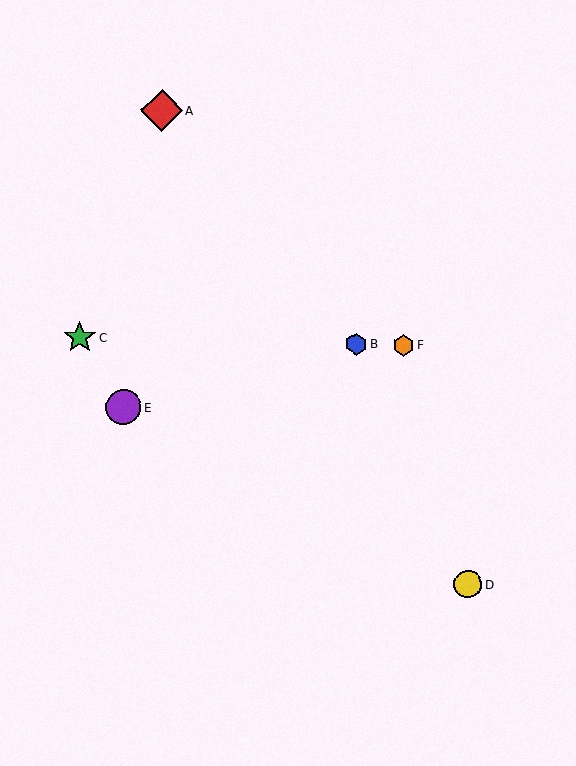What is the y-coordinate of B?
Object B is at y≈344.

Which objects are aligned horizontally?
Objects B, C, F are aligned horizontally.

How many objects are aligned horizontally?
3 objects (B, C, F) are aligned horizontally.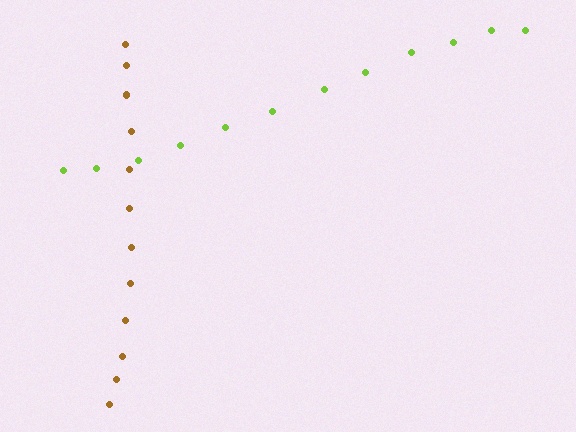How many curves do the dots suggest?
There are 2 distinct paths.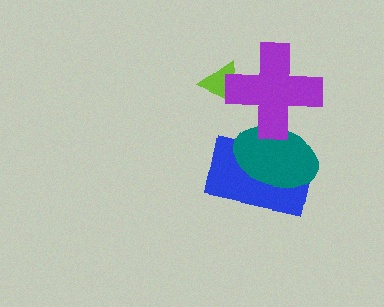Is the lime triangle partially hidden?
Yes, it is partially covered by another shape.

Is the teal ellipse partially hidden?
Yes, it is partially covered by another shape.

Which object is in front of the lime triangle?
The purple cross is in front of the lime triangle.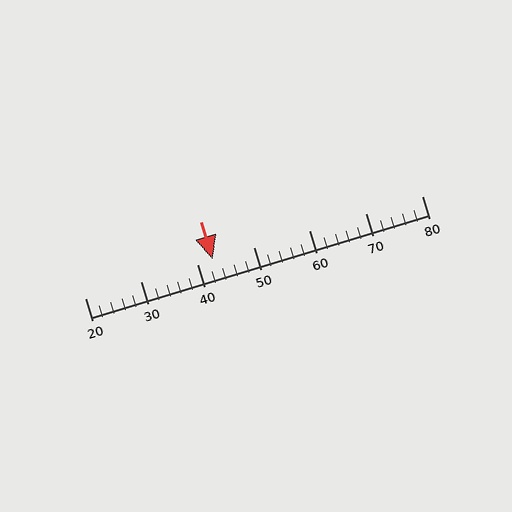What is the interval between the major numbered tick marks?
The major tick marks are spaced 10 units apart.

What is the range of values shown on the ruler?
The ruler shows values from 20 to 80.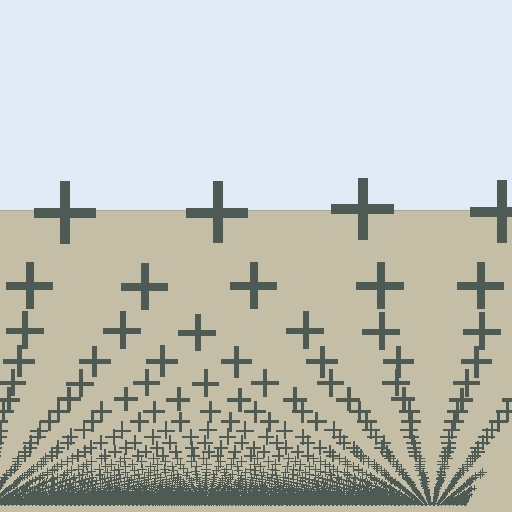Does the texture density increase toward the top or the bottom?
Density increases toward the bottom.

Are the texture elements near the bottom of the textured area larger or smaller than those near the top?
Smaller. The gradient is inverted — elements near the bottom are smaller and denser.